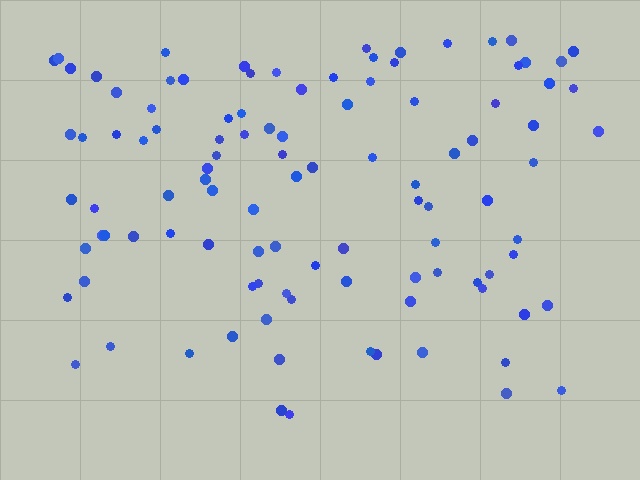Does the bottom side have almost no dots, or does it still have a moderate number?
Still a moderate number, just noticeably fewer than the top.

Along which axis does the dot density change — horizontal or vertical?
Vertical.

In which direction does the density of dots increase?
From bottom to top, with the top side densest.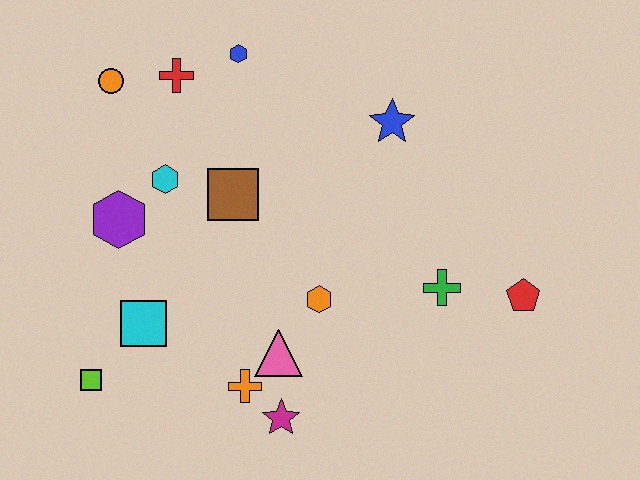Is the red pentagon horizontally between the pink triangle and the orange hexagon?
No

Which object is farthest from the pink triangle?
The orange circle is farthest from the pink triangle.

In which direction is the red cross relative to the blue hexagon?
The red cross is to the left of the blue hexagon.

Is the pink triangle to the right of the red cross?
Yes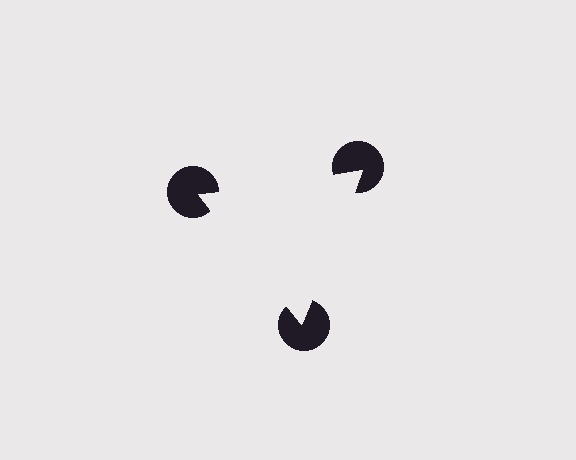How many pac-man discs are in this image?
There are 3 — one at each vertex of the illusory triangle.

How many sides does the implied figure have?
3 sides.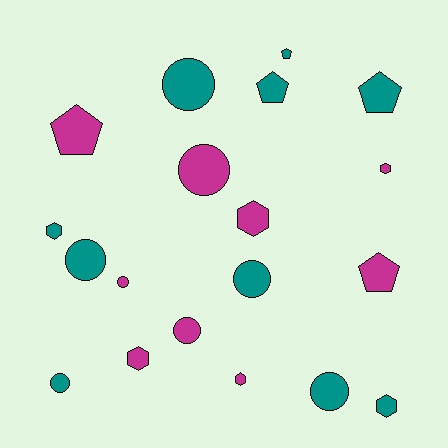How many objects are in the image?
There are 19 objects.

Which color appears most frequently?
Teal, with 10 objects.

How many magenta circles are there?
There are 3 magenta circles.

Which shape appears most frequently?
Circle, with 8 objects.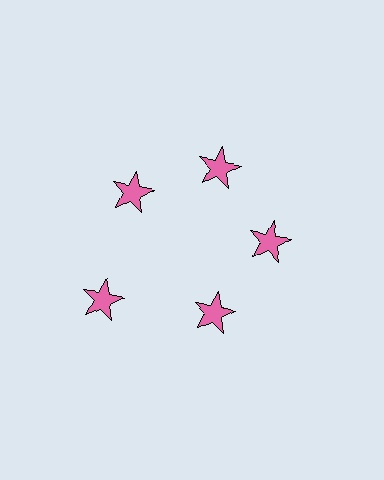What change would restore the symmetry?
The symmetry would be restored by moving it inward, back onto the ring so that all 5 stars sit at equal angles and equal distance from the center.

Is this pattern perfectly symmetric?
No. The 5 pink stars are arranged in a ring, but one element near the 8 o'clock position is pushed outward from the center, breaking the 5-fold rotational symmetry.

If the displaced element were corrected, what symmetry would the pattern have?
It would have 5-fold rotational symmetry — the pattern would map onto itself every 72 degrees.